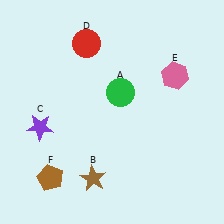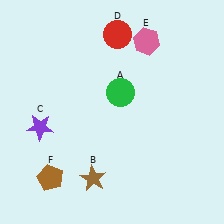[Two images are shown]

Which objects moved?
The objects that moved are: the red circle (D), the pink hexagon (E).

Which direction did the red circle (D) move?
The red circle (D) moved right.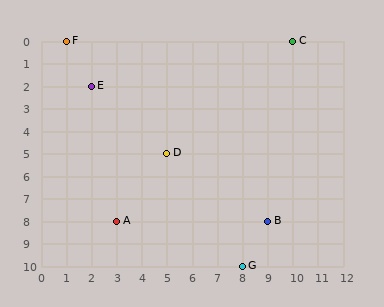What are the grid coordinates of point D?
Point D is at grid coordinates (5, 5).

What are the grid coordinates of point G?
Point G is at grid coordinates (8, 10).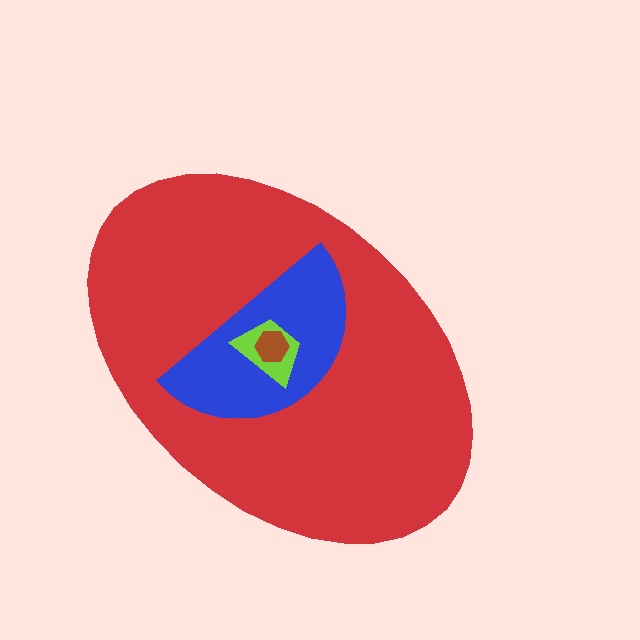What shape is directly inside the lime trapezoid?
The brown hexagon.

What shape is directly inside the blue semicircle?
The lime trapezoid.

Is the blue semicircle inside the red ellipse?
Yes.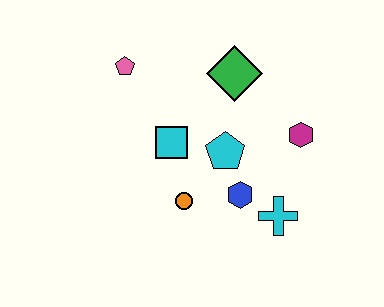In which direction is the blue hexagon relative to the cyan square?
The blue hexagon is to the right of the cyan square.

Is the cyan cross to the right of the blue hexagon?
Yes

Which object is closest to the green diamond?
The cyan pentagon is closest to the green diamond.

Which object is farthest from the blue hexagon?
The pink pentagon is farthest from the blue hexagon.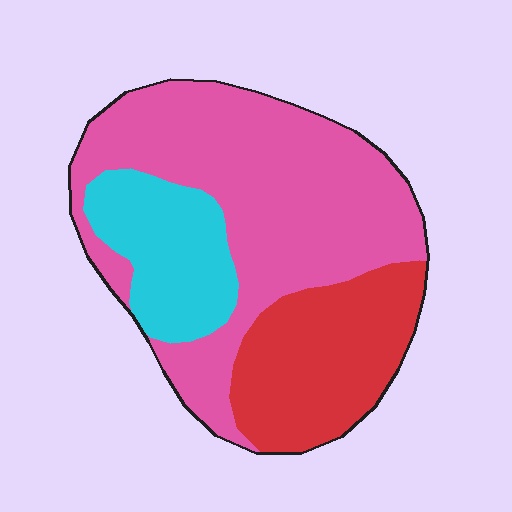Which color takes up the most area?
Pink, at roughly 55%.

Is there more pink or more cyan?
Pink.